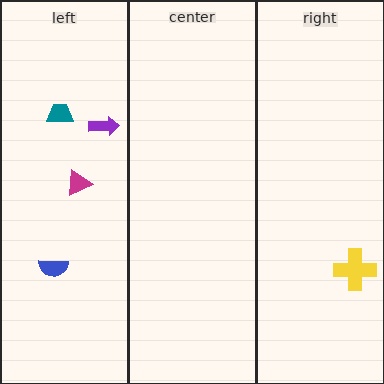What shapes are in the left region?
The magenta triangle, the blue semicircle, the purple arrow, the teal trapezoid.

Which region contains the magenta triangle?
The left region.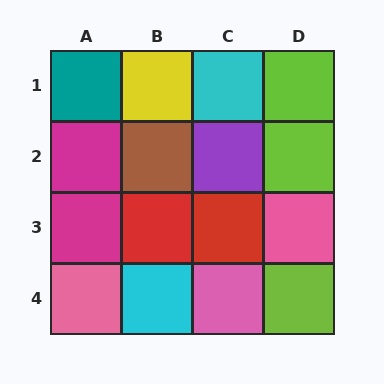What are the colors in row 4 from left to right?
Pink, cyan, pink, lime.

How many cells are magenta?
2 cells are magenta.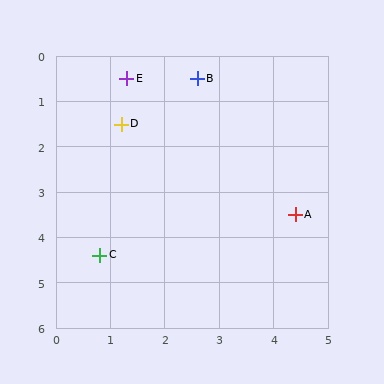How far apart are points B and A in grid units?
Points B and A are about 3.5 grid units apart.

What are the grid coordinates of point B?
Point B is at approximately (2.6, 0.5).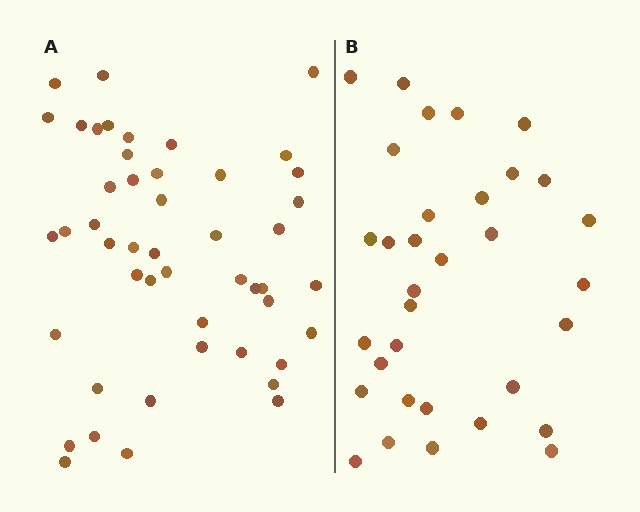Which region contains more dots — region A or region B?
Region A (the left region) has more dots.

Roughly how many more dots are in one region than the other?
Region A has approximately 15 more dots than region B.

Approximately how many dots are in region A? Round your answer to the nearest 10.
About 50 dots. (The exact count is 48, which rounds to 50.)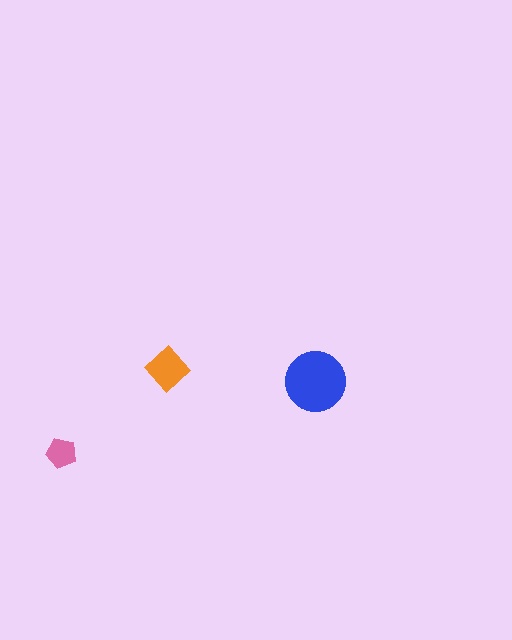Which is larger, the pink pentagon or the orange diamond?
The orange diamond.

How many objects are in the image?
There are 3 objects in the image.